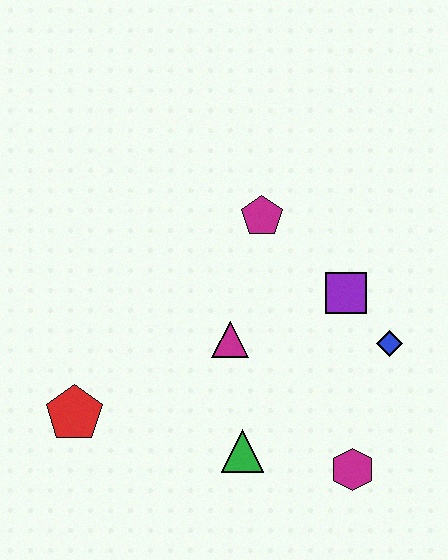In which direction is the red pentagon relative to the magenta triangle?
The red pentagon is to the left of the magenta triangle.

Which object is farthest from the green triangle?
The magenta pentagon is farthest from the green triangle.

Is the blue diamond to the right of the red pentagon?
Yes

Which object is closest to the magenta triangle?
The green triangle is closest to the magenta triangle.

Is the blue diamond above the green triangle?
Yes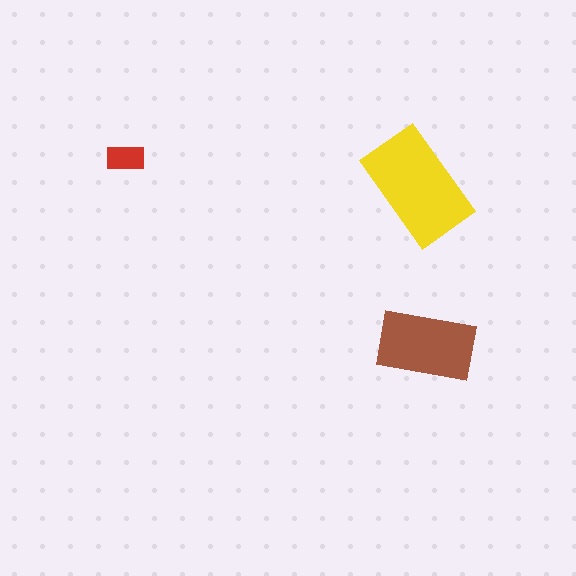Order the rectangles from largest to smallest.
the yellow one, the brown one, the red one.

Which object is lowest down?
The brown rectangle is bottommost.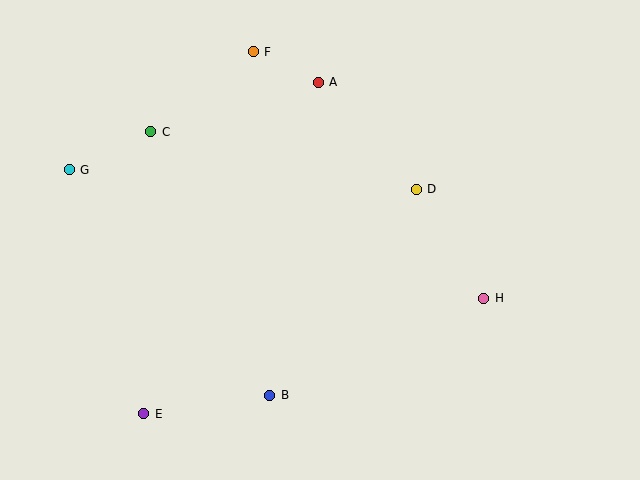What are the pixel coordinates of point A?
Point A is at (318, 82).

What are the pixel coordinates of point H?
Point H is at (484, 298).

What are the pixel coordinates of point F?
Point F is at (253, 52).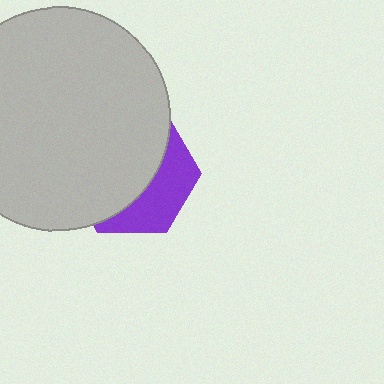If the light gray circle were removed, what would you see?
You would see the complete purple hexagon.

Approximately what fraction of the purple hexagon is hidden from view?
Roughly 64% of the purple hexagon is hidden behind the light gray circle.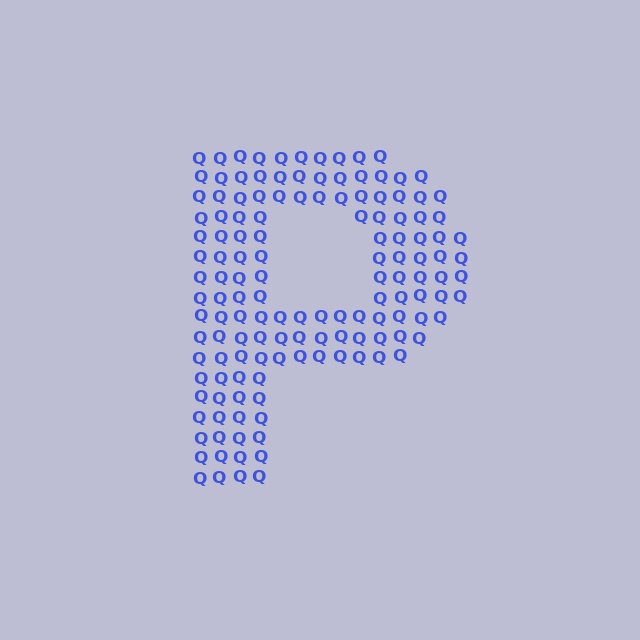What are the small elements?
The small elements are letter Q's.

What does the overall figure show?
The overall figure shows the letter P.